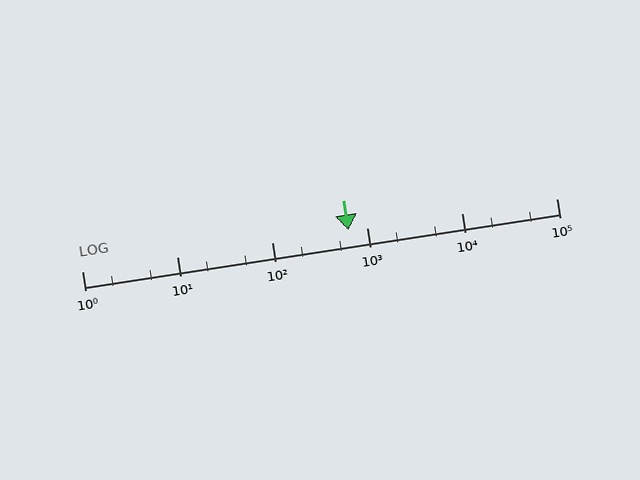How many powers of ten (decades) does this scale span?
The scale spans 5 decades, from 1 to 100000.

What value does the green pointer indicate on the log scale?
The pointer indicates approximately 640.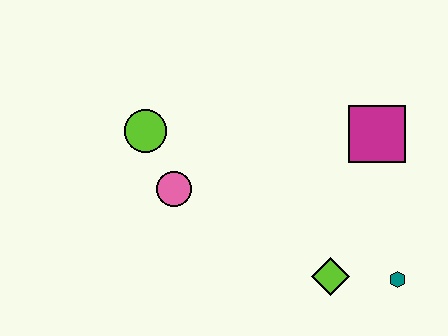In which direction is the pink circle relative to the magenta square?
The pink circle is to the left of the magenta square.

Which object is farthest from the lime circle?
The teal hexagon is farthest from the lime circle.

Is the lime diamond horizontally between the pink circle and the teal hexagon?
Yes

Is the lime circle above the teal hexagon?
Yes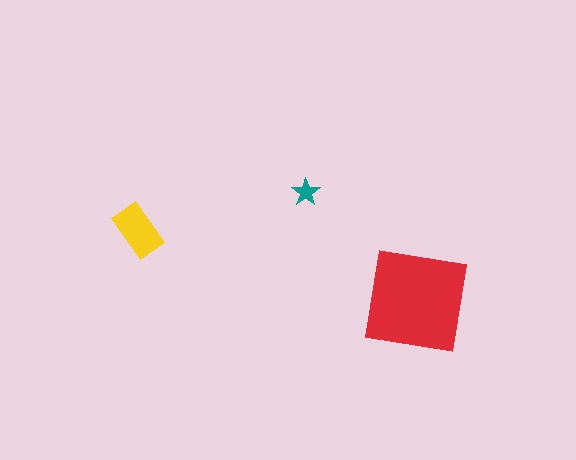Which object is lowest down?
The red square is bottommost.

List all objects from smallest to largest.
The teal star, the yellow rectangle, the red square.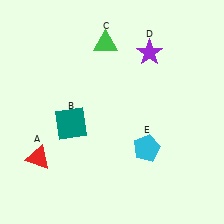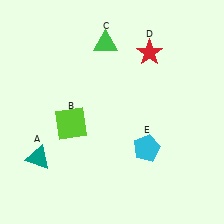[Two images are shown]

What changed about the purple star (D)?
In Image 1, D is purple. In Image 2, it changed to red.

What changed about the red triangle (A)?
In Image 1, A is red. In Image 2, it changed to teal.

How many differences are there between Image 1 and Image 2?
There are 3 differences between the two images.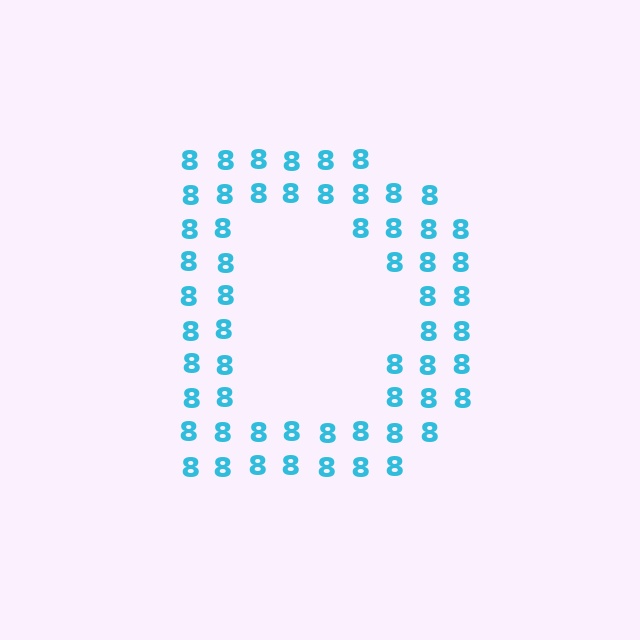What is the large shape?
The large shape is the letter D.